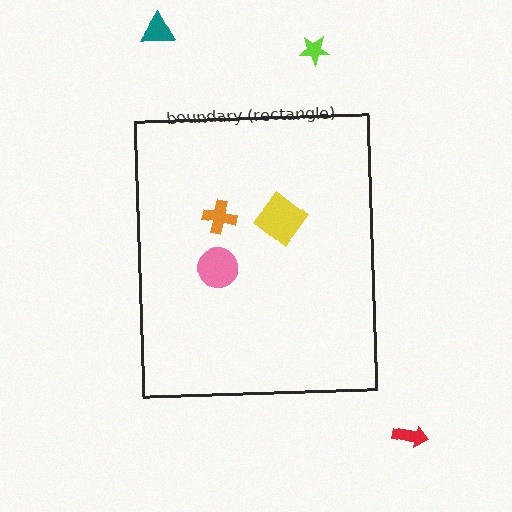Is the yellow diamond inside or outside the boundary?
Inside.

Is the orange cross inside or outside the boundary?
Inside.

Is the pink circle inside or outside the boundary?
Inside.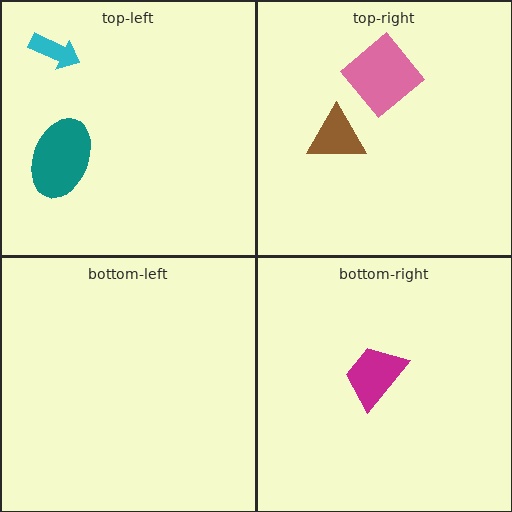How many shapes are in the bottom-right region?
1.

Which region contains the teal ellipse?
The top-left region.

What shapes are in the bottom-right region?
The magenta trapezoid.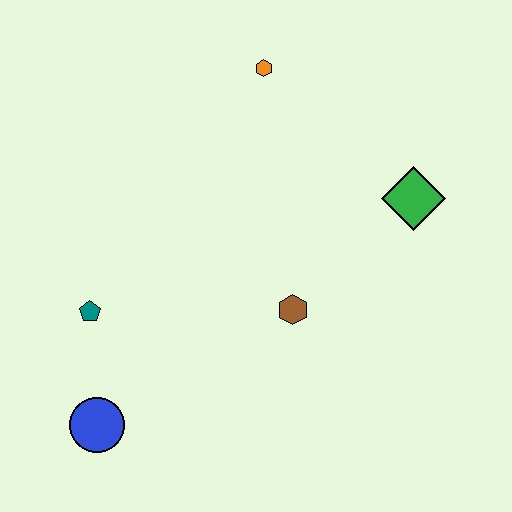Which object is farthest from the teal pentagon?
The green diamond is farthest from the teal pentagon.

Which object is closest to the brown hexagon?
The green diamond is closest to the brown hexagon.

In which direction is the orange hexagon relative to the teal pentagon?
The orange hexagon is above the teal pentagon.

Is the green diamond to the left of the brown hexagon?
No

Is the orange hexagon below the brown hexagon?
No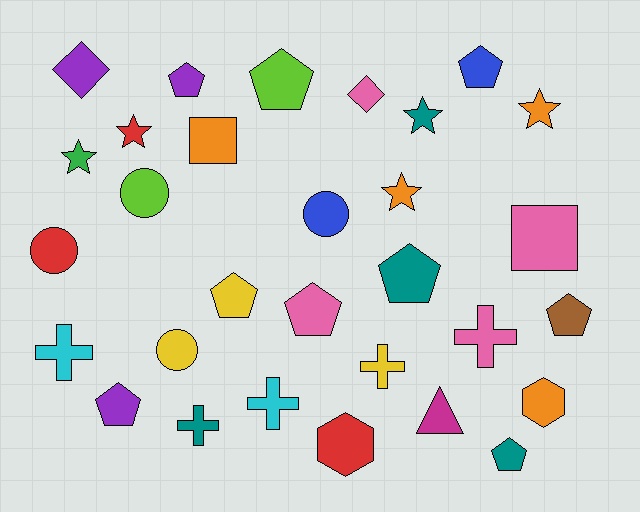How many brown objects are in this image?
There is 1 brown object.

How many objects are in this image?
There are 30 objects.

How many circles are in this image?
There are 4 circles.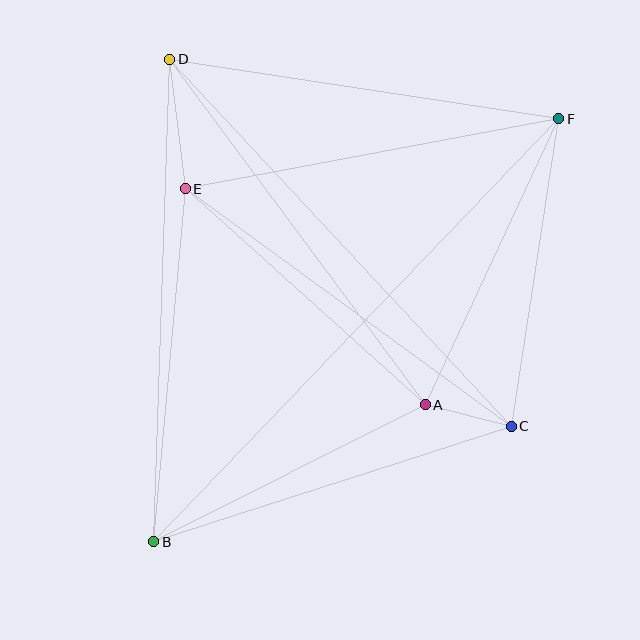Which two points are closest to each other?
Points A and C are closest to each other.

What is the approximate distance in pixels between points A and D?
The distance between A and D is approximately 430 pixels.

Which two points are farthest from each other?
Points B and F are farthest from each other.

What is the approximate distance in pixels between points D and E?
The distance between D and E is approximately 130 pixels.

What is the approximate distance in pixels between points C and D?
The distance between C and D is approximately 501 pixels.